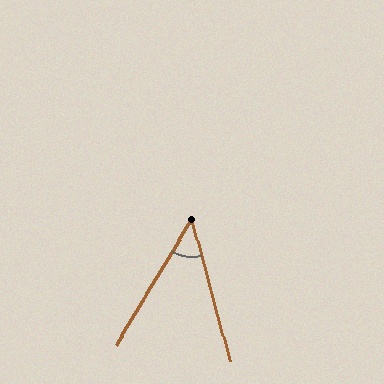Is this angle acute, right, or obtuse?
It is acute.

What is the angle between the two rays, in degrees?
Approximately 46 degrees.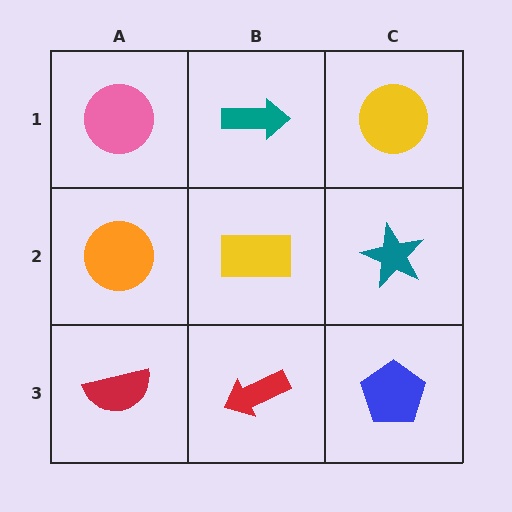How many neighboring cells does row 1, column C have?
2.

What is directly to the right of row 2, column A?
A yellow rectangle.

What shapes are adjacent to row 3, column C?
A teal star (row 2, column C), a red arrow (row 3, column B).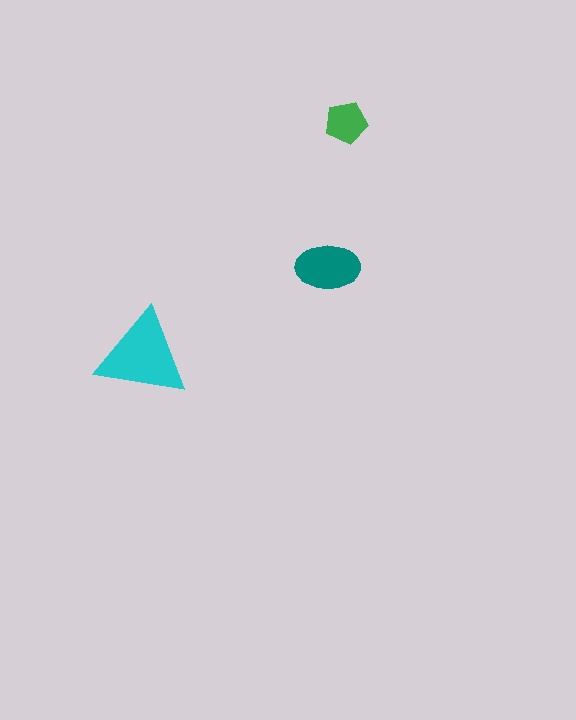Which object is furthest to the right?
The green pentagon is rightmost.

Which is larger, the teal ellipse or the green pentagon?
The teal ellipse.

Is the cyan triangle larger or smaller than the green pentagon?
Larger.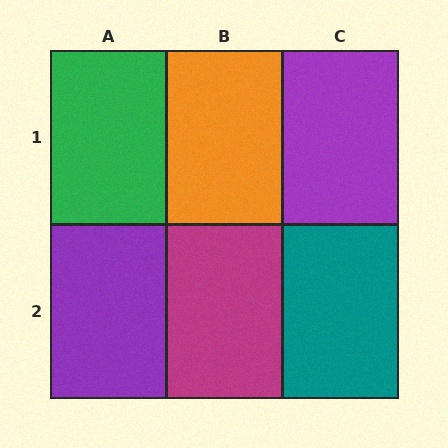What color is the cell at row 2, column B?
Magenta.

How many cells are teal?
1 cell is teal.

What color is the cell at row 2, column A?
Purple.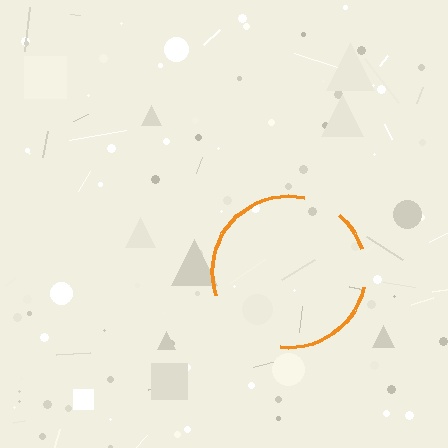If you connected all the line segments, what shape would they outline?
They would outline a circle.